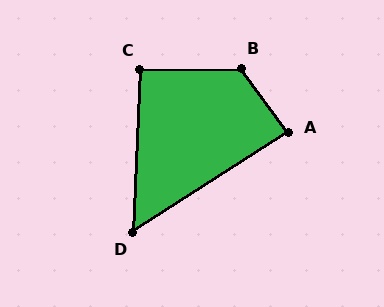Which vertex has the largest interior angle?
B, at approximately 125 degrees.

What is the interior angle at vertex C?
Approximately 93 degrees (approximately right).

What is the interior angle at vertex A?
Approximately 87 degrees (approximately right).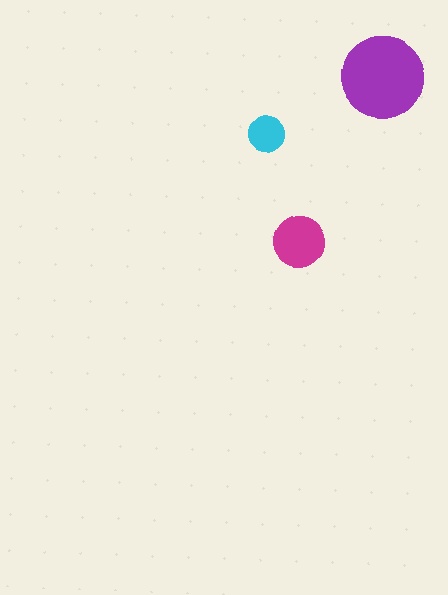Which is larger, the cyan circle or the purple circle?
The purple one.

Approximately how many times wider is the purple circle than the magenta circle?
About 1.5 times wider.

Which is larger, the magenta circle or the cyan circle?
The magenta one.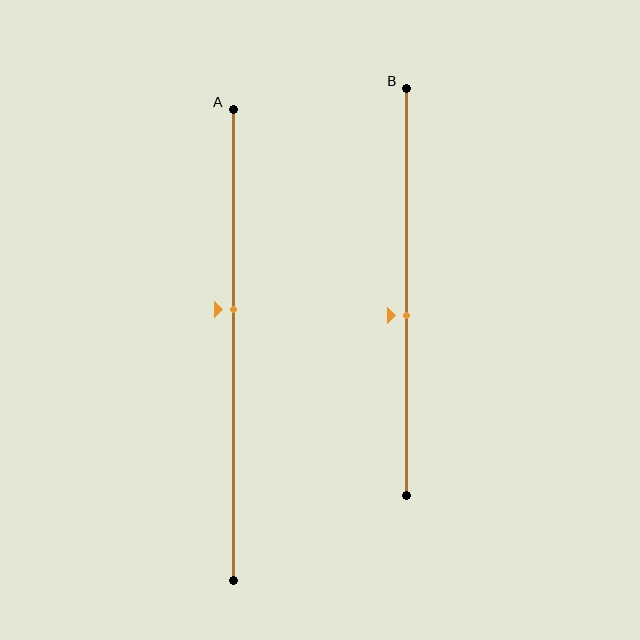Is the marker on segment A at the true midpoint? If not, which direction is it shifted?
No, the marker on segment A is shifted upward by about 7% of the segment length.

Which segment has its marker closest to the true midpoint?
Segment B has its marker closest to the true midpoint.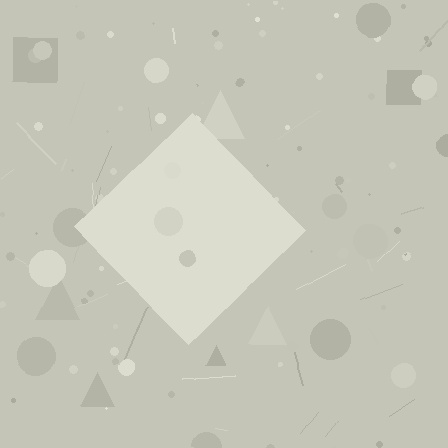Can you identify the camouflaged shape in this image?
The camouflaged shape is a diamond.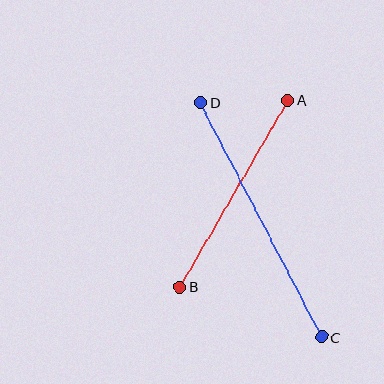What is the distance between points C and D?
The distance is approximately 264 pixels.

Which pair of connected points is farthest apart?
Points C and D are farthest apart.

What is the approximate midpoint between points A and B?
The midpoint is at approximately (234, 194) pixels.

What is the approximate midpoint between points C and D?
The midpoint is at approximately (261, 219) pixels.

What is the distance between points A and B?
The distance is approximately 216 pixels.